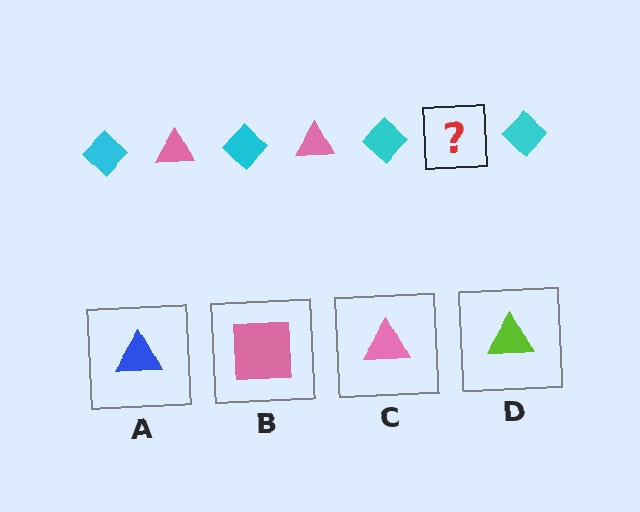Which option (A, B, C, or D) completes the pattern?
C.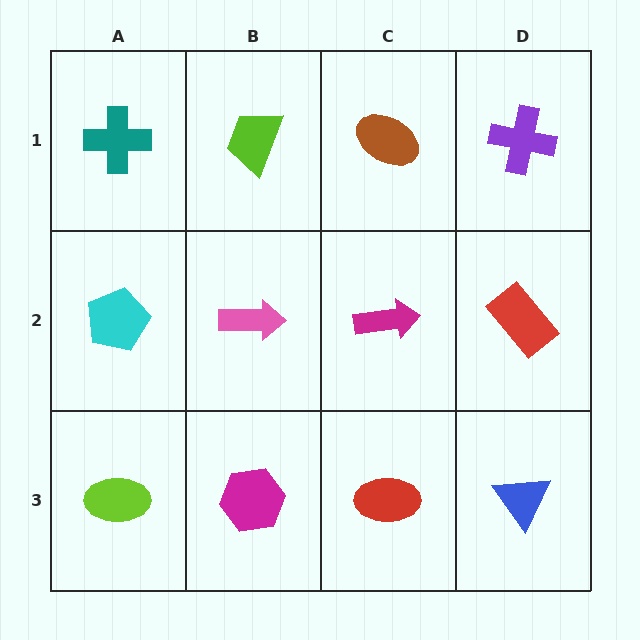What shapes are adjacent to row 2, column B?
A lime trapezoid (row 1, column B), a magenta hexagon (row 3, column B), a cyan pentagon (row 2, column A), a magenta arrow (row 2, column C).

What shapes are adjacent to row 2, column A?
A teal cross (row 1, column A), a lime ellipse (row 3, column A), a pink arrow (row 2, column B).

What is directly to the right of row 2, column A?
A pink arrow.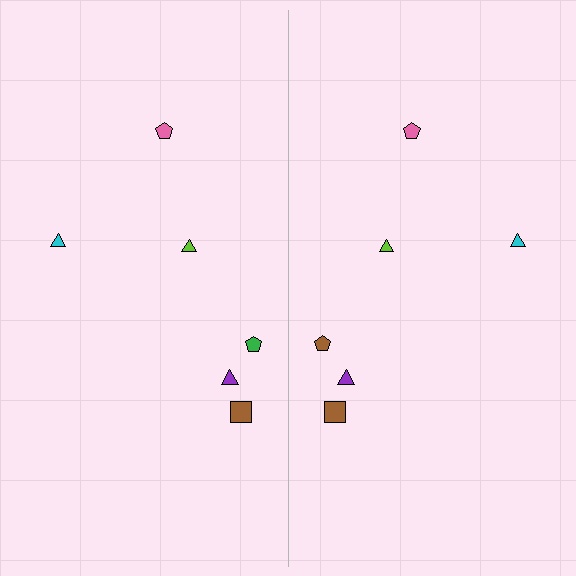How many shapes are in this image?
There are 12 shapes in this image.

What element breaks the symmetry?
The brown pentagon on the right side breaks the symmetry — its mirror counterpart is green.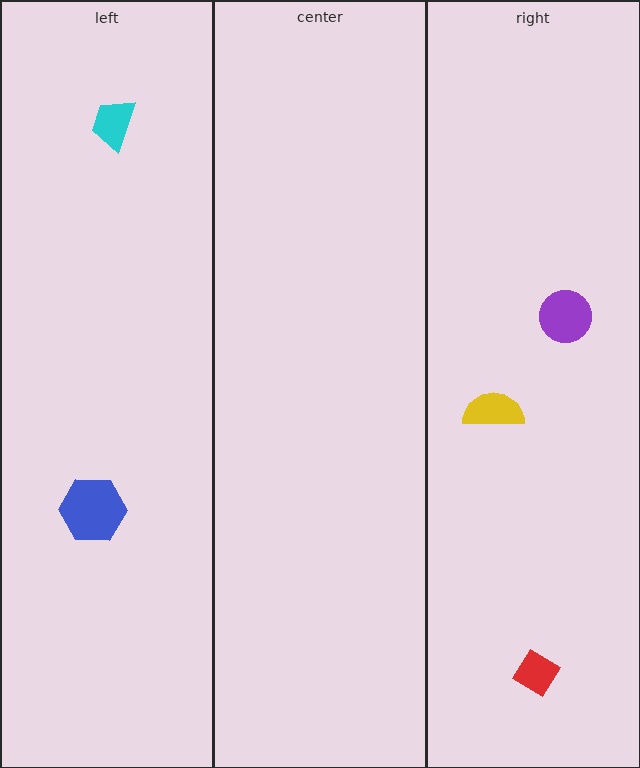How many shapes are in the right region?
3.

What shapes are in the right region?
The red diamond, the yellow semicircle, the purple circle.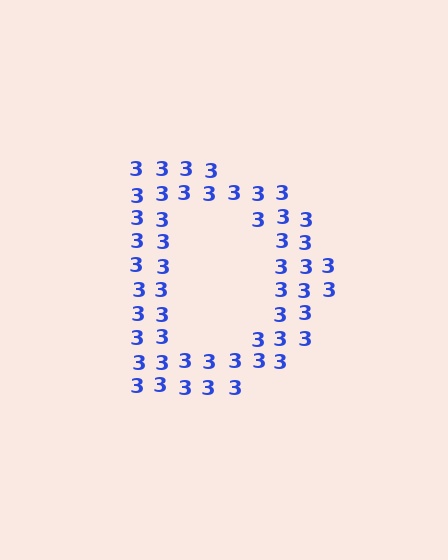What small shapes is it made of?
It is made of small digit 3's.